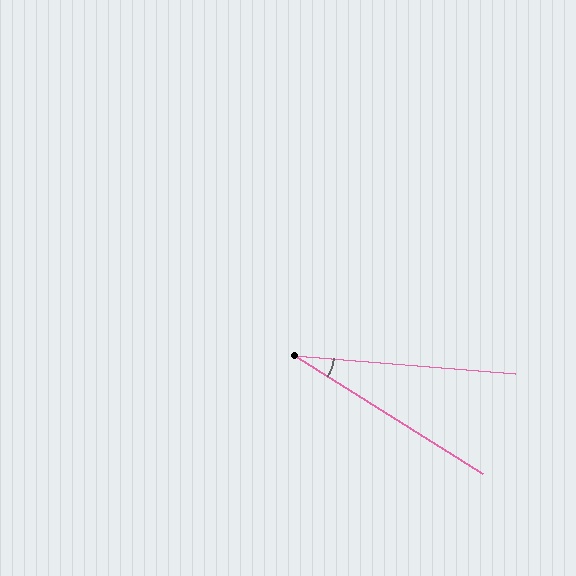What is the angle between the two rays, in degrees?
Approximately 28 degrees.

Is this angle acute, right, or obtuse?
It is acute.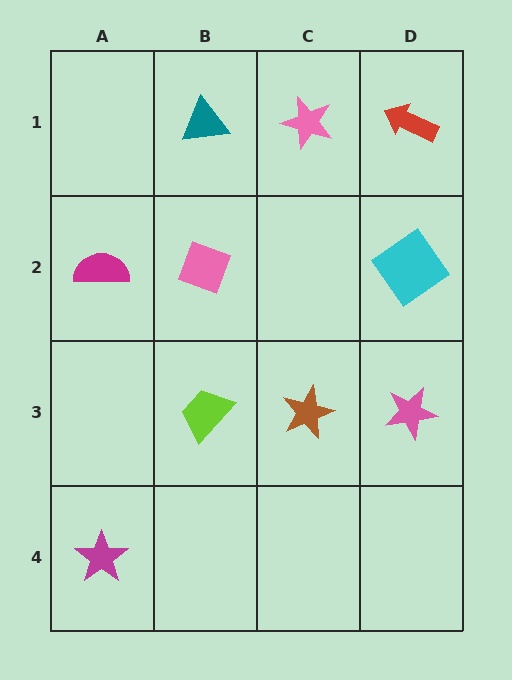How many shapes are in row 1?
3 shapes.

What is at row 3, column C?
A brown star.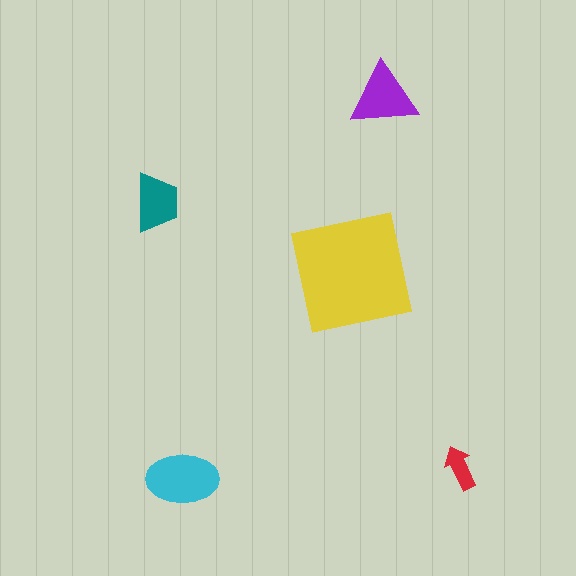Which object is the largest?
The yellow square.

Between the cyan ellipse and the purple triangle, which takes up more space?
The cyan ellipse.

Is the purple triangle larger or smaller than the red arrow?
Larger.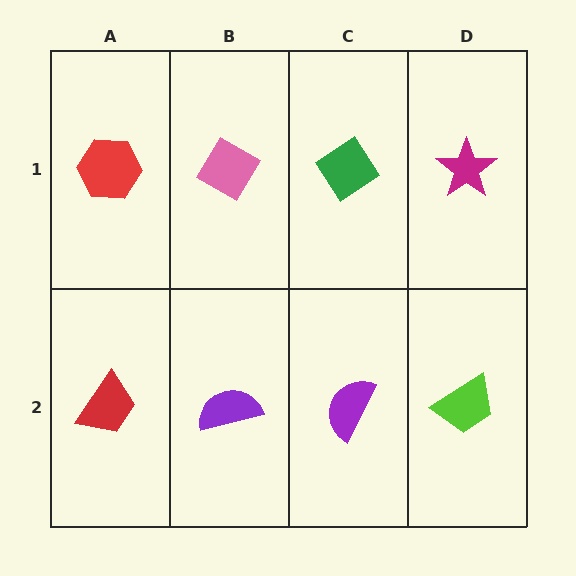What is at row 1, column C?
A green diamond.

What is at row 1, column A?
A red hexagon.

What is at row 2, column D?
A lime trapezoid.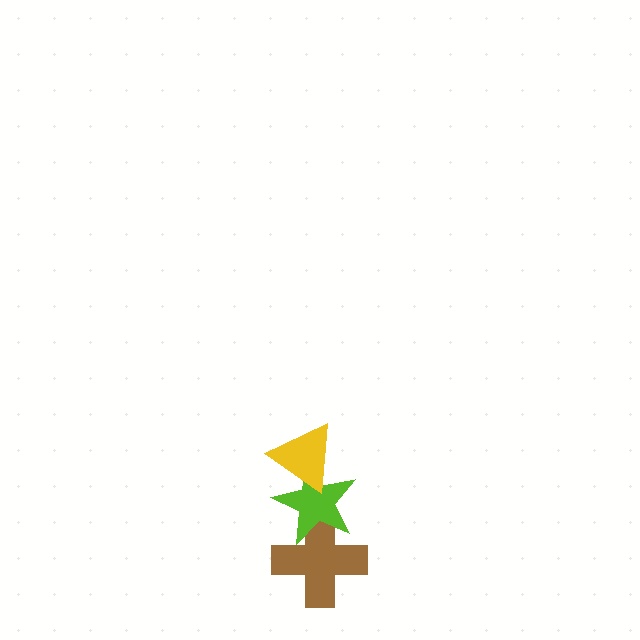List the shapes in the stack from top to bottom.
From top to bottom: the yellow triangle, the lime star, the brown cross.